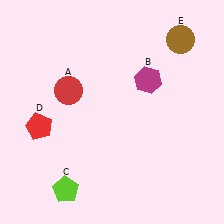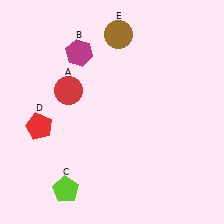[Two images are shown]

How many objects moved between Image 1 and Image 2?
2 objects moved between the two images.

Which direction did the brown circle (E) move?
The brown circle (E) moved left.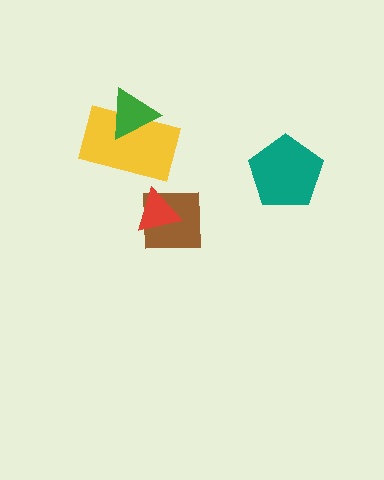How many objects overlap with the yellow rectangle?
1 object overlaps with the yellow rectangle.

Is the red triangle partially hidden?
No, no other shape covers it.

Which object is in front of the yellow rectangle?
The green triangle is in front of the yellow rectangle.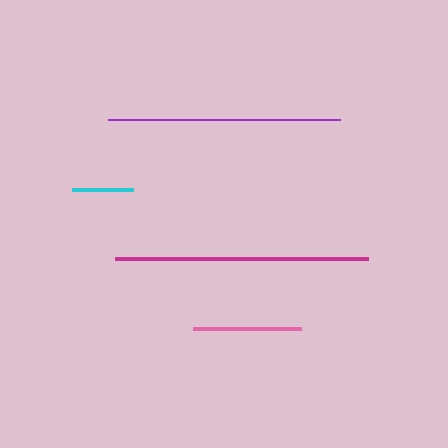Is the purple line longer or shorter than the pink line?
The purple line is longer than the pink line.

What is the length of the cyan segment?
The cyan segment is approximately 61 pixels long.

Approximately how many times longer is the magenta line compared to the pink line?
The magenta line is approximately 2.4 times the length of the pink line.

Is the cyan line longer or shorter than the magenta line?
The magenta line is longer than the cyan line.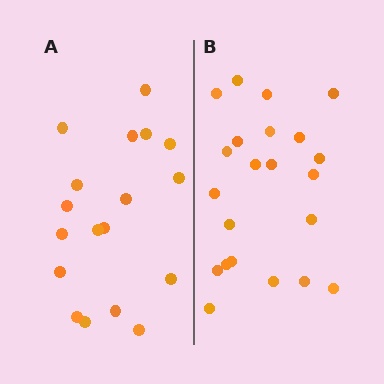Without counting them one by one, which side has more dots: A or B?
Region B (the right region) has more dots.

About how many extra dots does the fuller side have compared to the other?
Region B has about 4 more dots than region A.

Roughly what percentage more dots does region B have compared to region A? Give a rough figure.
About 20% more.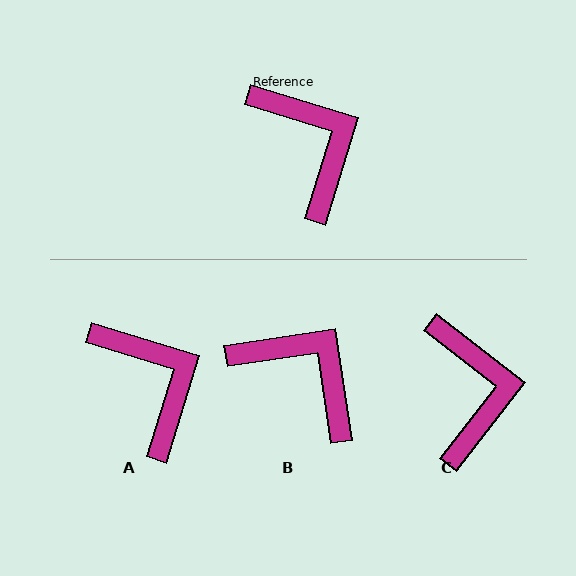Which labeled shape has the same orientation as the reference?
A.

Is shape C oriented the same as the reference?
No, it is off by about 21 degrees.